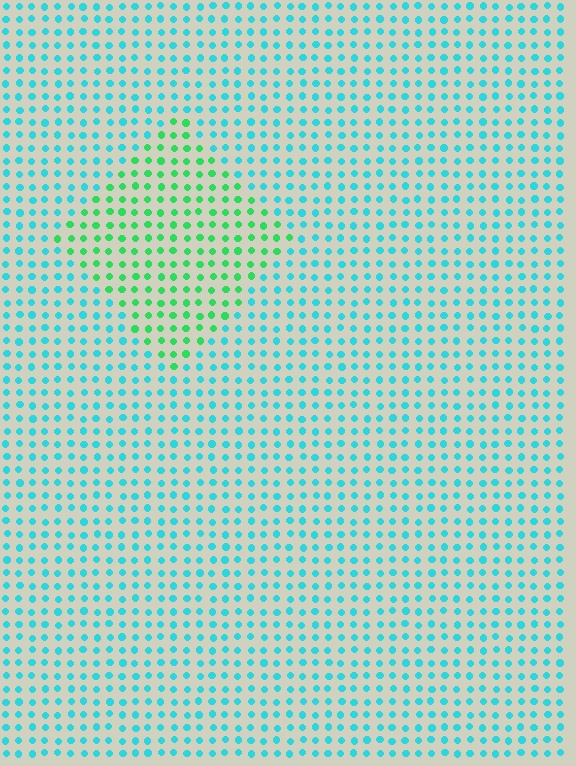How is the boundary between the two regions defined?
The boundary is defined purely by a slight shift in hue (about 46 degrees). Spacing, size, and orientation are identical on both sides.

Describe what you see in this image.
The image is filled with small cyan elements in a uniform arrangement. A diamond-shaped region is visible where the elements are tinted to a slightly different hue, forming a subtle color boundary.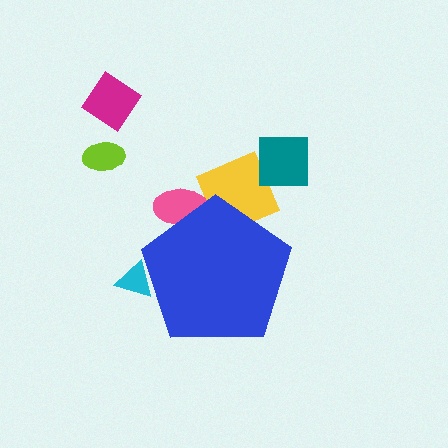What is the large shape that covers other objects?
A blue pentagon.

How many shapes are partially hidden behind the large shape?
3 shapes are partially hidden.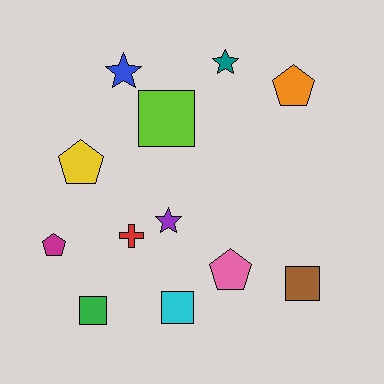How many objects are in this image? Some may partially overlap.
There are 12 objects.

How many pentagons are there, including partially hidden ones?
There are 4 pentagons.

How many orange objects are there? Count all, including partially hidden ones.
There is 1 orange object.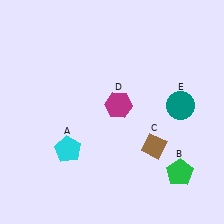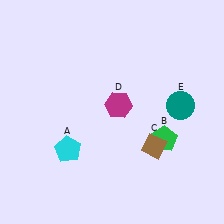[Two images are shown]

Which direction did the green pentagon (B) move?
The green pentagon (B) moved up.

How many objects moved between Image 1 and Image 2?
1 object moved between the two images.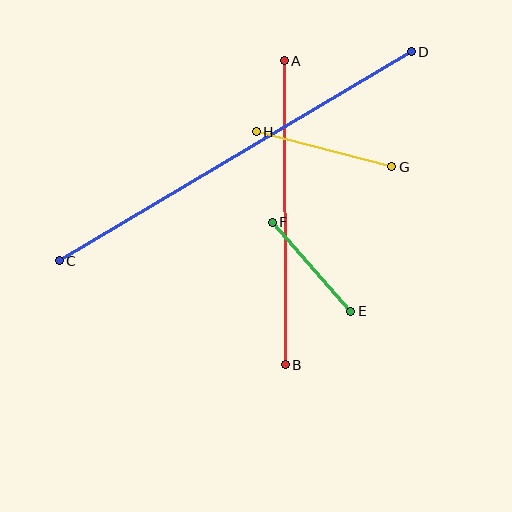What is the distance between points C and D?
The distance is approximately 410 pixels.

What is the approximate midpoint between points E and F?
The midpoint is at approximately (311, 267) pixels.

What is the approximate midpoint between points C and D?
The midpoint is at approximately (235, 156) pixels.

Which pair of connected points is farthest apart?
Points C and D are farthest apart.